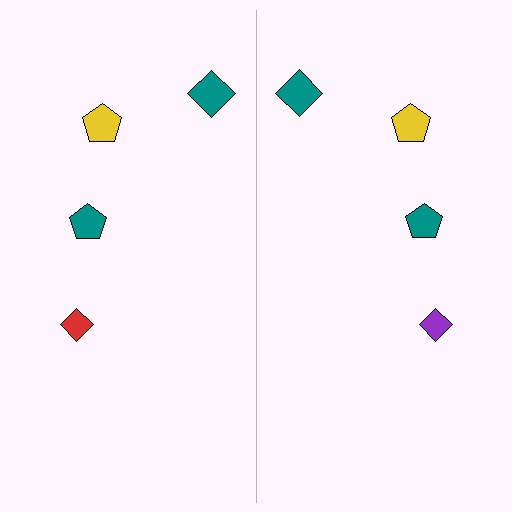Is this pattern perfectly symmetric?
No, the pattern is not perfectly symmetric. The purple diamond on the right side breaks the symmetry — its mirror counterpart is red.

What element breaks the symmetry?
The purple diamond on the right side breaks the symmetry — its mirror counterpart is red.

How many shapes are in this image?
There are 8 shapes in this image.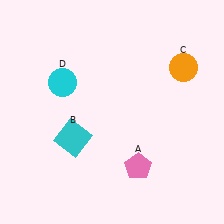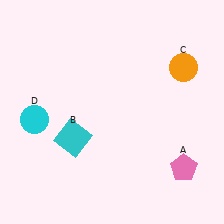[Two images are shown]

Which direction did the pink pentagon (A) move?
The pink pentagon (A) moved right.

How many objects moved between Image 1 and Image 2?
2 objects moved between the two images.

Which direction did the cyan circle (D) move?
The cyan circle (D) moved down.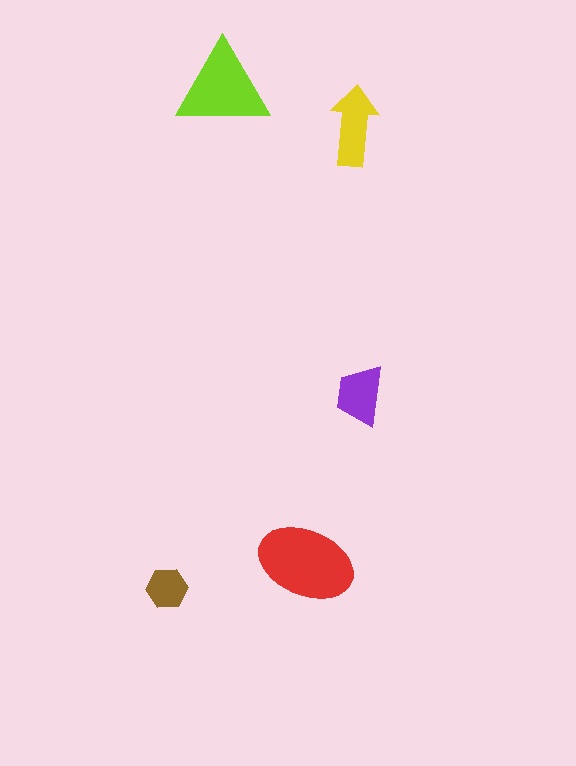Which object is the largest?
The red ellipse.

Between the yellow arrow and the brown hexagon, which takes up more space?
The yellow arrow.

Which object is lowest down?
The brown hexagon is bottommost.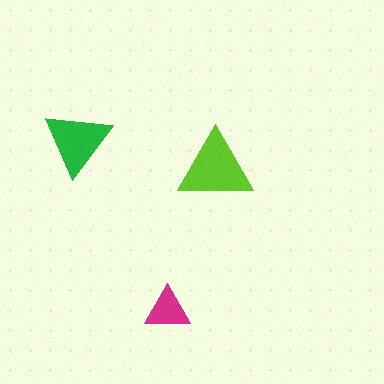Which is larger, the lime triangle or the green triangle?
The lime one.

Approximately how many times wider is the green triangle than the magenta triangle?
About 1.5 times wider.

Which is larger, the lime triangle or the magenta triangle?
The lime one.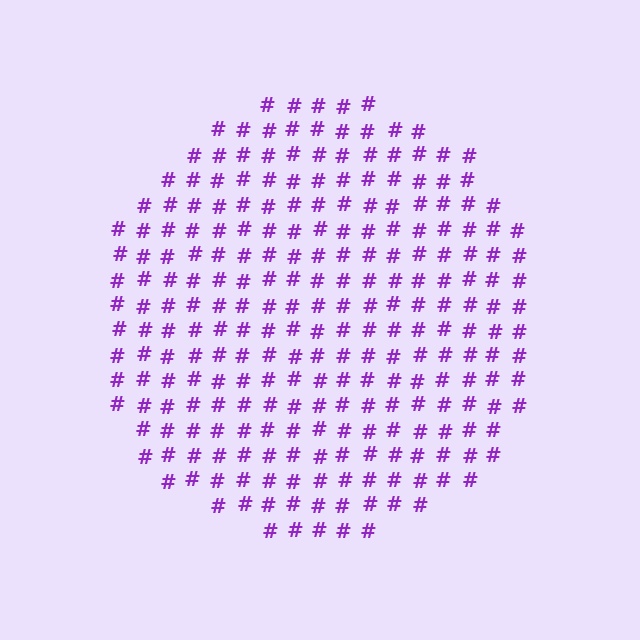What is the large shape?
The large shape is a circle.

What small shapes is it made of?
It is made of small hash symbols.